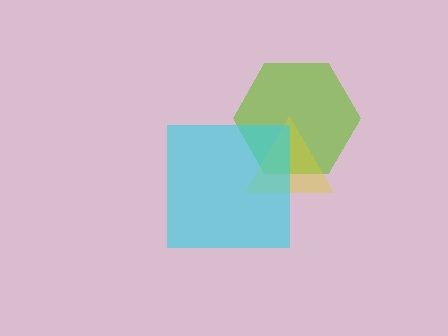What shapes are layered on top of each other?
The layered shapes are: a lime hexagon, a yellow triangle, a cyan square.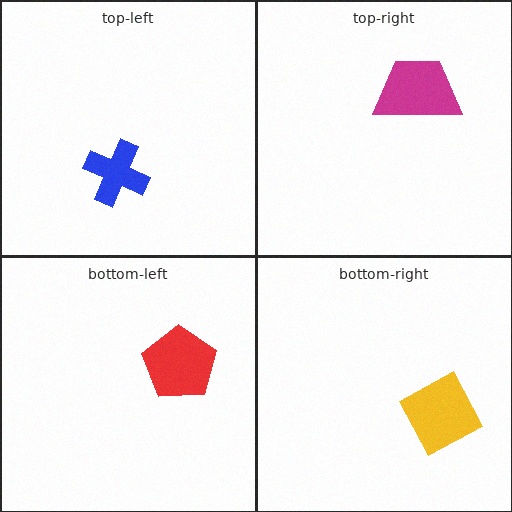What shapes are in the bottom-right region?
The yellow diamond.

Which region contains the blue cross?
The top-left region.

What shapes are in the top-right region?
The magenta trapezoid.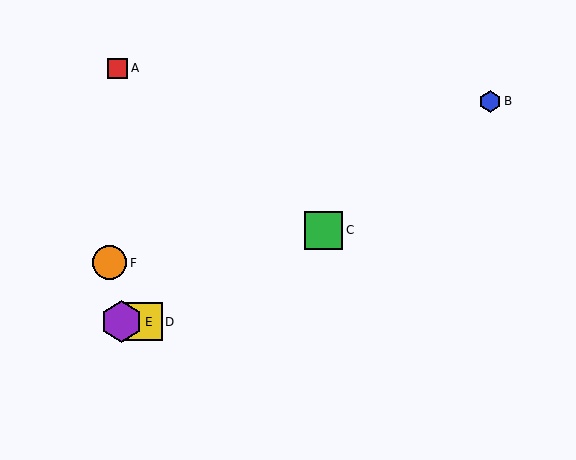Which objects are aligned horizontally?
Objects D, E are aligned horizontally.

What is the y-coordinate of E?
Object E is at y≈322.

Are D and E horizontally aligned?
Yes, both are at y≈322.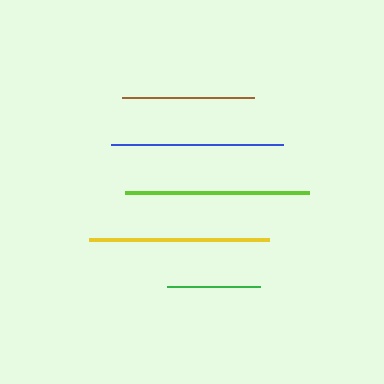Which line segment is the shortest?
The green line is the shortest at approximately 93 pixels.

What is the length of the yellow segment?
The yellow segment is approximately 180 pixels long.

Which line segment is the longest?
The lime line is the longest at approximately 184 pixels.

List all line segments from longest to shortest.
From longest to shortest: lime, yellow, blue, brown, green.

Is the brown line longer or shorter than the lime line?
The lime line is longer than the brown line.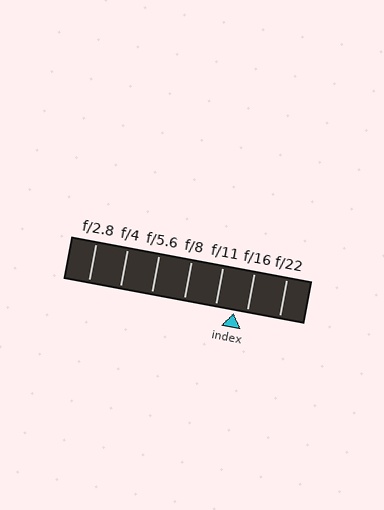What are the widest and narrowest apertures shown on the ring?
The widest aperture shown is f/2.8 and the narrowest is f/22.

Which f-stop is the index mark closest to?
The index mark is closest to f/16.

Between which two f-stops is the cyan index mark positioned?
The index mark is between f/11 and f/16.